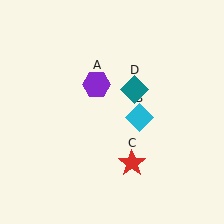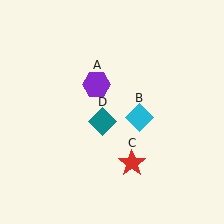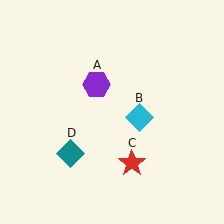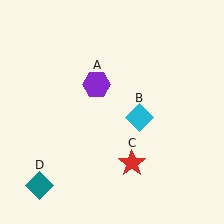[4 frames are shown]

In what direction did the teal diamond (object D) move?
The teal diamond (object D) moved down and to the left.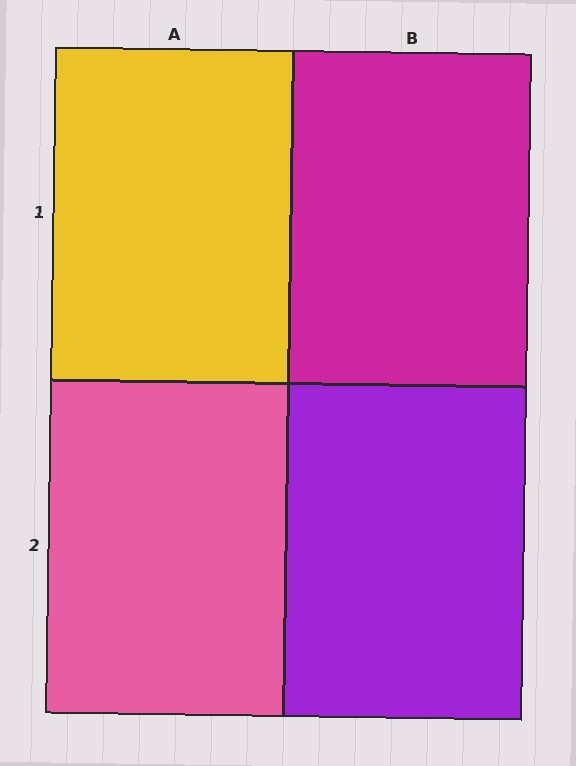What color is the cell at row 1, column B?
Magenta.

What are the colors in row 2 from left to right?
Pink, purple.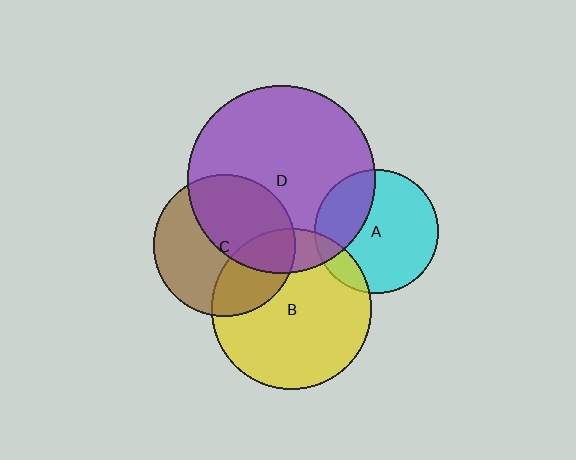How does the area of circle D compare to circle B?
Approximately 1.4 times.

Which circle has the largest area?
Circle D (purple).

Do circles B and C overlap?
Yes.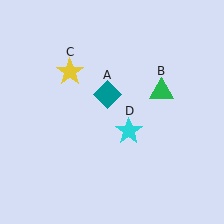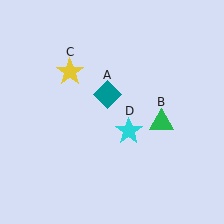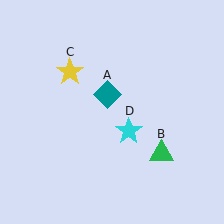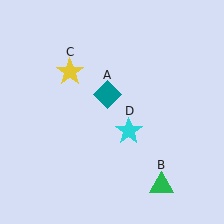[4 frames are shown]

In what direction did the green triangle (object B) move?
The green triangle (object B) moved down.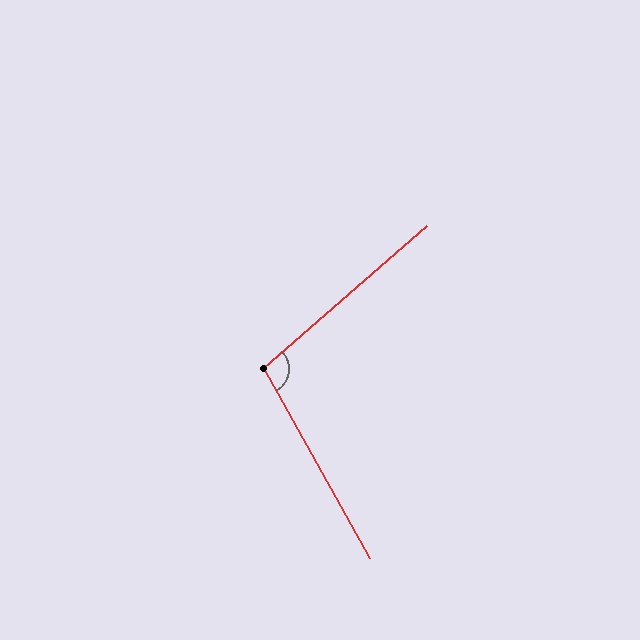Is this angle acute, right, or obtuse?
It is obtuse.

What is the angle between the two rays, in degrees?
Approximately 102 degrees.